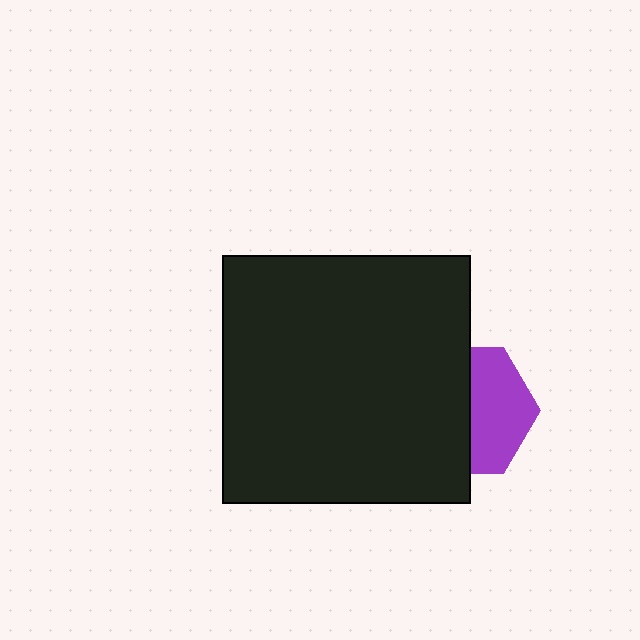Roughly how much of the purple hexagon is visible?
About half of it is visible (roughly 46%).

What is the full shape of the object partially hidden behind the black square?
The partially hidden object is a purple hexagon.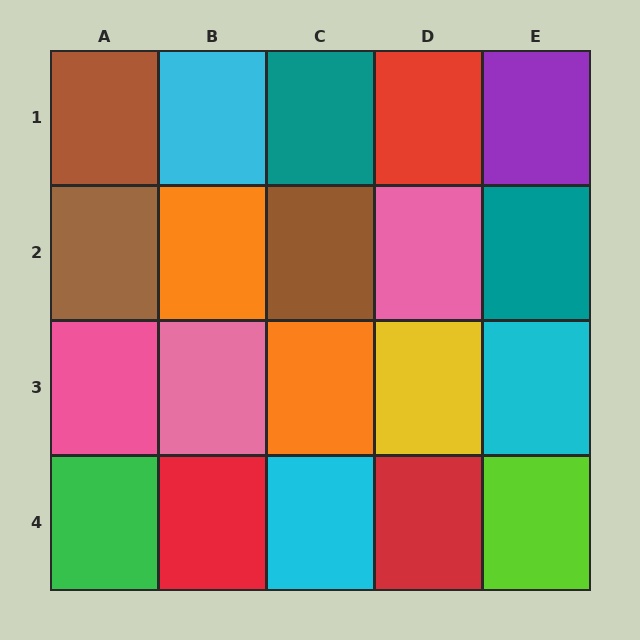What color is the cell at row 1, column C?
Teal.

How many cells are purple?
1 cell is purple.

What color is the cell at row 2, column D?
Pink.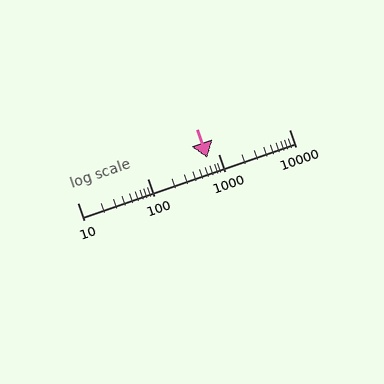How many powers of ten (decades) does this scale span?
The scale spans 3 decades, from 10 to 10000.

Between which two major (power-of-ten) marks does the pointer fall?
The pointer is between 100 and 1000.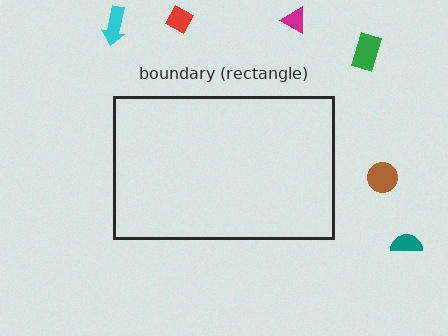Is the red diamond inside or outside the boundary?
Outside.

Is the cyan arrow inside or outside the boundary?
Outside.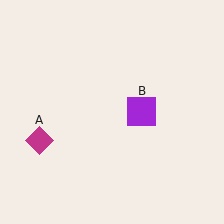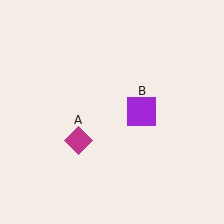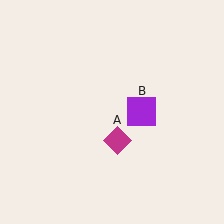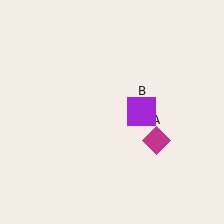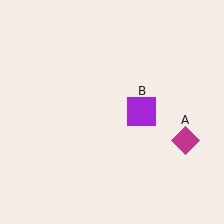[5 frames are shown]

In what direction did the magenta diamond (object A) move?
The magenta diamond (object A) moved right.